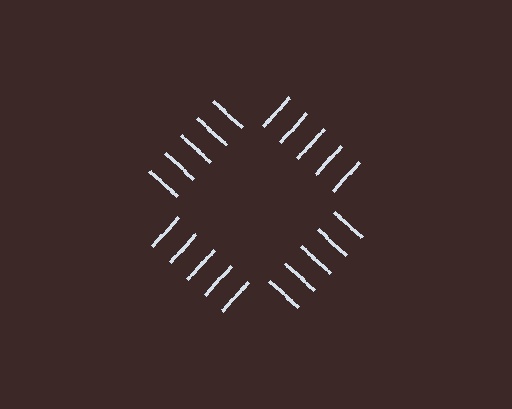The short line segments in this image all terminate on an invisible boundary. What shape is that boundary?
An illusory square — the line segments terminate on its edges but no continuous stroke is drawn.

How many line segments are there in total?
20 — 5 along each of the 4 edges.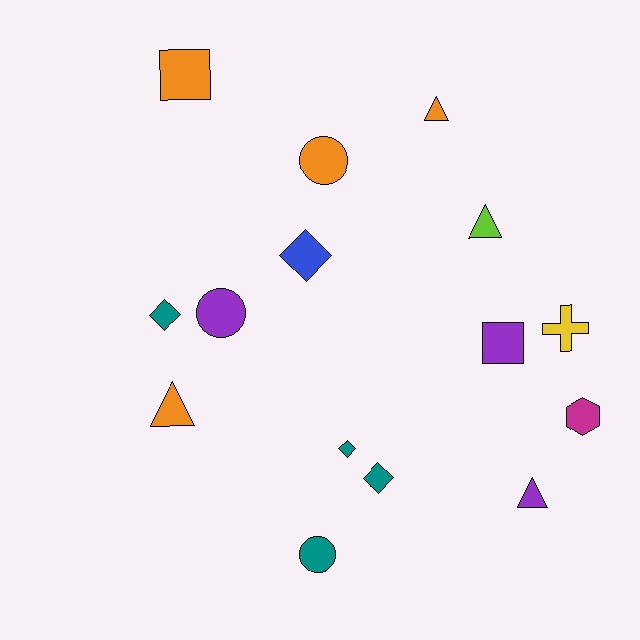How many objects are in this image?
There are 15 objects.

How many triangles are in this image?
There are 4 triangles.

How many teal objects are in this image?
There are 4 teal objects.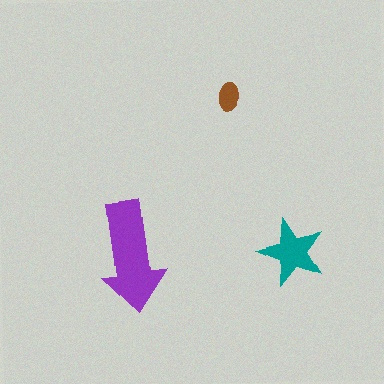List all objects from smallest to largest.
The brown ellipse, the teal star, the purple arrow.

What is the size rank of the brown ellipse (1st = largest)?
3rd.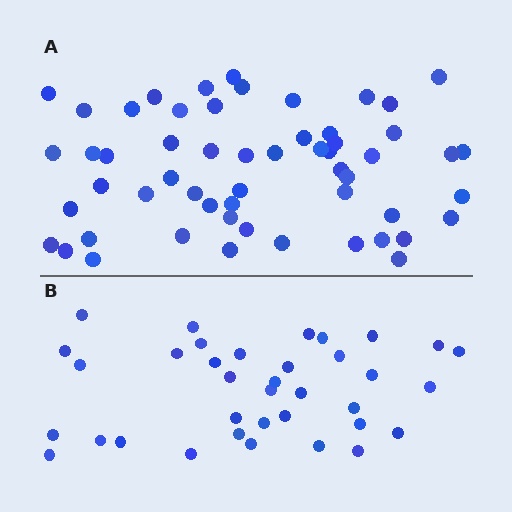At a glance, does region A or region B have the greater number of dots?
Region A (the top region) has more dots.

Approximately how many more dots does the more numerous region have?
Region A has approximately 20 more dots than region B.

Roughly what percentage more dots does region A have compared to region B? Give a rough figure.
About 55% more.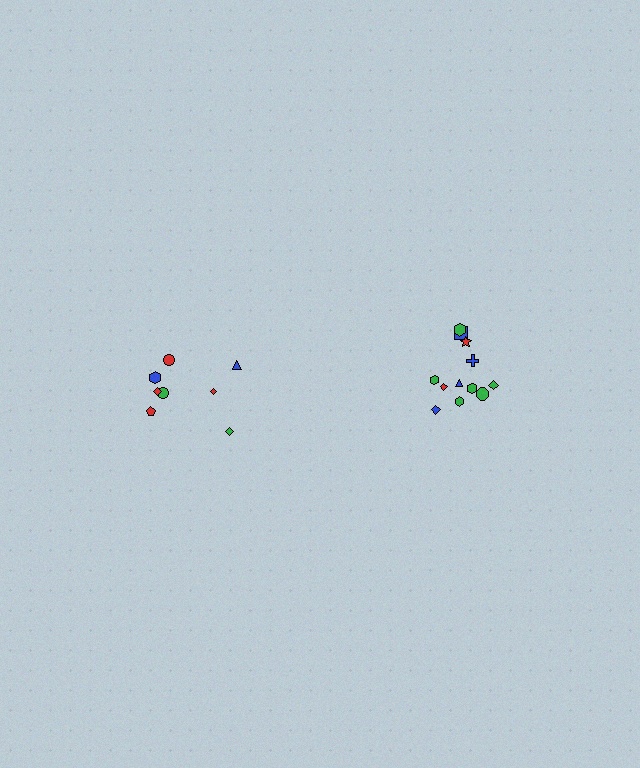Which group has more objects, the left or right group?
The right group.